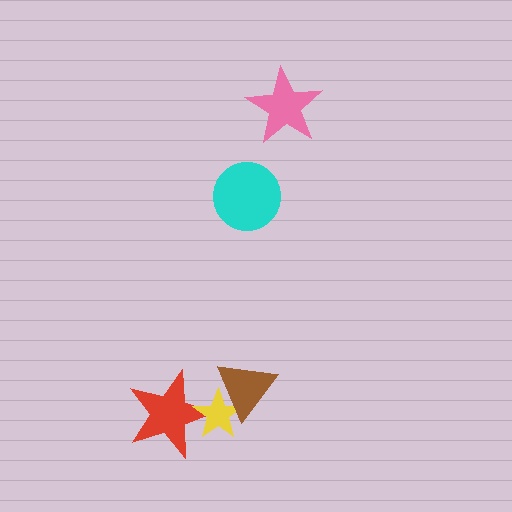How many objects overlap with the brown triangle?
1 object overlaps with the brown triangle.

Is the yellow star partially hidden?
Yes, it is partially covered by another shape.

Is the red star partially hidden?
Yes, it is partially covered by another shape.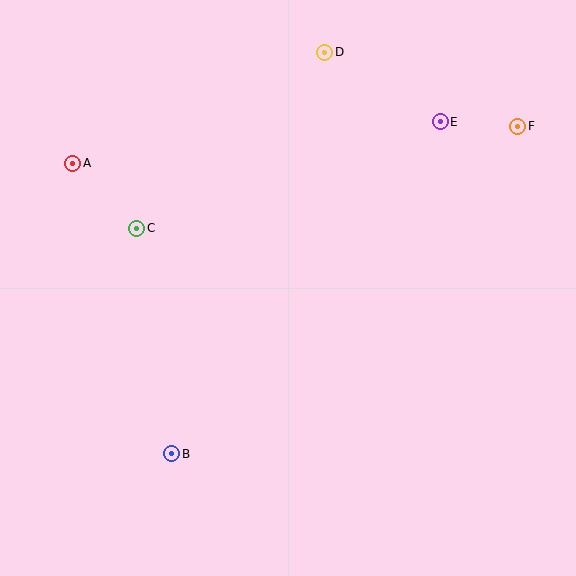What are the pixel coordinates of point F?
Point F is at (518, 126).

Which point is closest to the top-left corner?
Point A is closest to the top-left corner.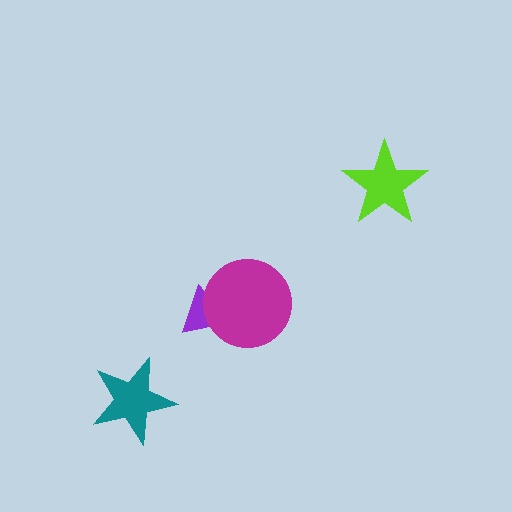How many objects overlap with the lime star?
0 objects overlap with the lime star.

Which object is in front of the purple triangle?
The magenta circle is in front of the purple triangle.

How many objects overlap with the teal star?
0 objects overlap with the teal star.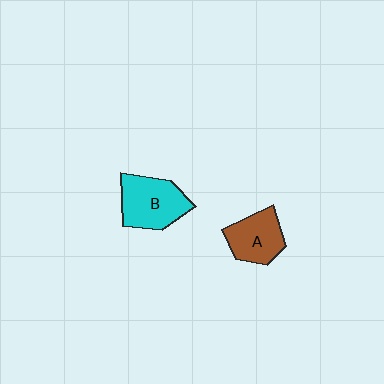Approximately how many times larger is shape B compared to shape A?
Approximately 1.3 times.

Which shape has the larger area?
Shape B (cyan).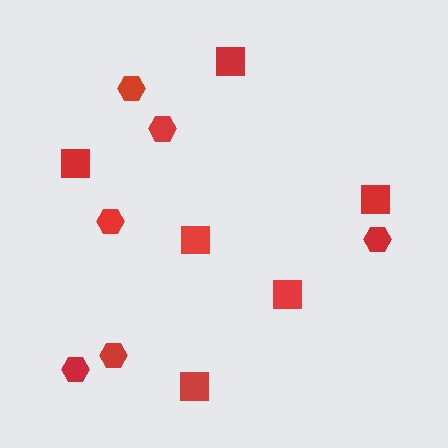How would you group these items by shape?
There are 2 groups: one group of hexagons (6) and one group of squares (6).